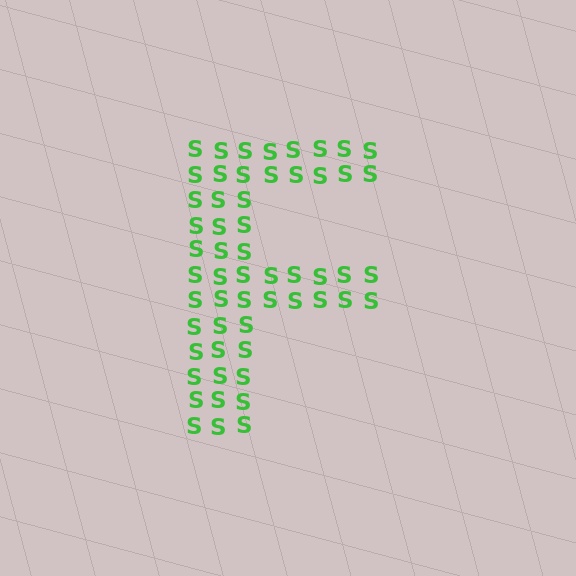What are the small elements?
The small elements are letter S's.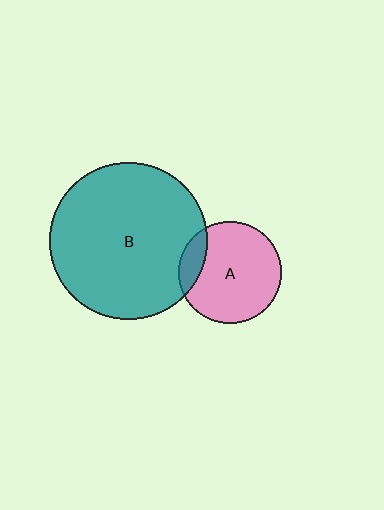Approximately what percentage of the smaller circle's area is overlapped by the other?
Approximately 15%.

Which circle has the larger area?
Circle B (teal).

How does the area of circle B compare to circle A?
Approximately 2.4 times.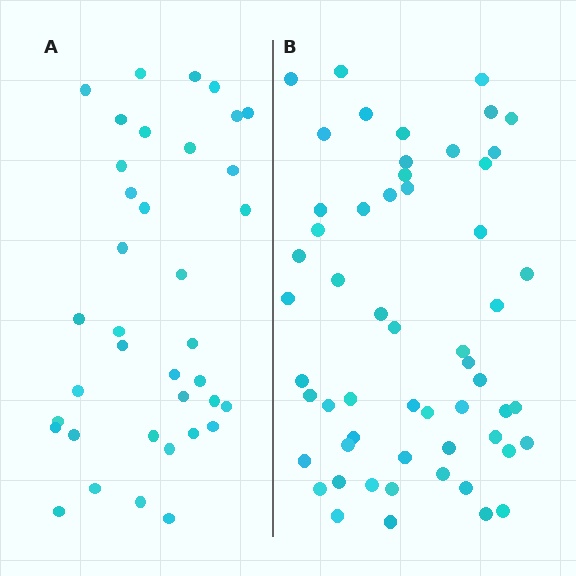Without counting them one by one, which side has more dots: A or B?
Region B (the right region) has more dots.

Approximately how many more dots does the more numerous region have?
Region B has approximately 20 more dots than region A.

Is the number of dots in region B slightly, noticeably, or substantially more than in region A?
Region B has substantially more. The ratio is roughly 1.5 to 1.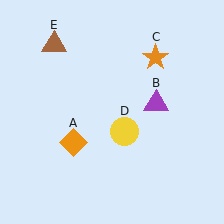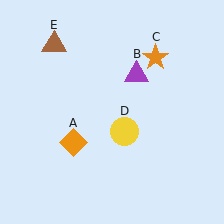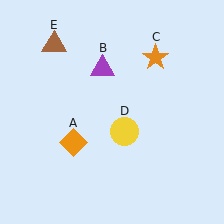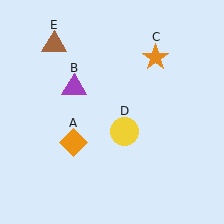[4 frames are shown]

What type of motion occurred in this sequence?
The purple triangle (object B) rotated counterclockwise around the center of the scene.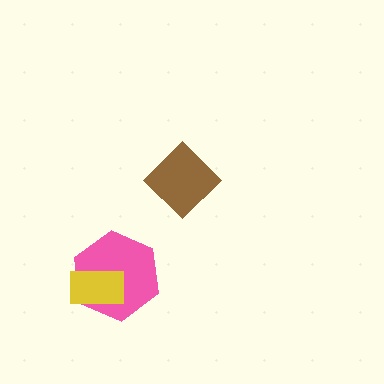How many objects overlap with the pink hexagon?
1 object overlaps with the pink hexagon.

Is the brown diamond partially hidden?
No, no other shape covers it.